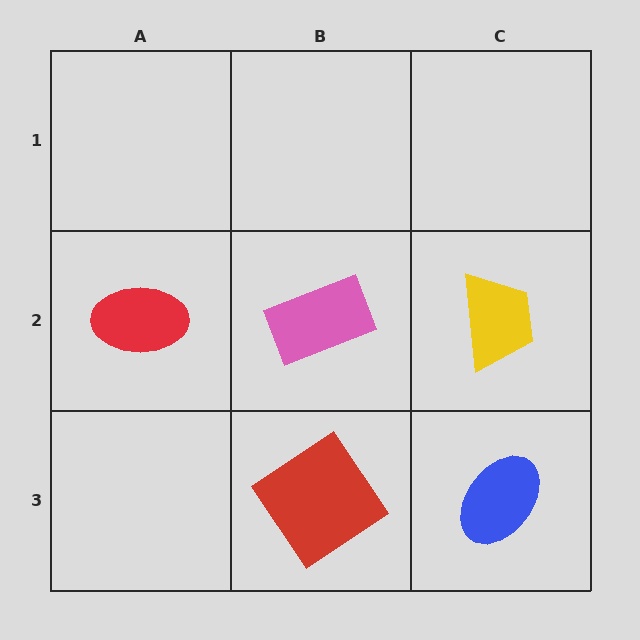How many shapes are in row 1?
0 shapes.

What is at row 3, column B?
A red diamond.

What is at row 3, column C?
A blue ellipse.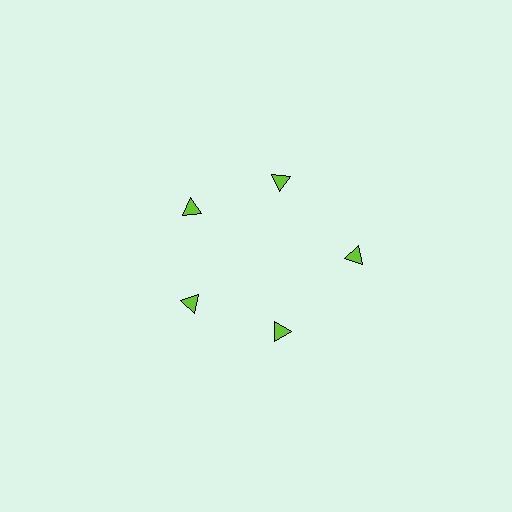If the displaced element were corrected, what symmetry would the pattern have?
It would have 5-fold rotational symmetry — the pattern would map onto itself every 72 degrees.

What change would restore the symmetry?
The symmetry would be restored by moving it inward, back onto the ring so that all 5 triangles sit at equal angles and equal distance from the center.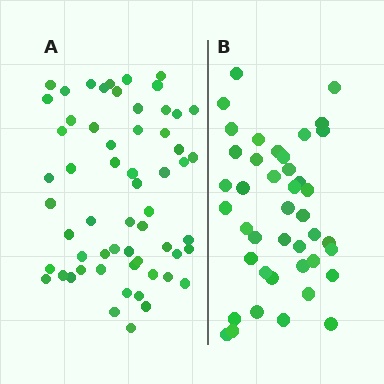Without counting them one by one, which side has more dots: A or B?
Region A (the left region) has more dots.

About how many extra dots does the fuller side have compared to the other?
Region A has approximately 15 more dots than region B.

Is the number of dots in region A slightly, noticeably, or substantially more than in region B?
Region A has noticeably more, but not dramatically so. The ratio is roughly 1.4 to 1.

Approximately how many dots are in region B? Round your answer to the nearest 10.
About 40 dots. (The exact count is 42, which rounds to 40.)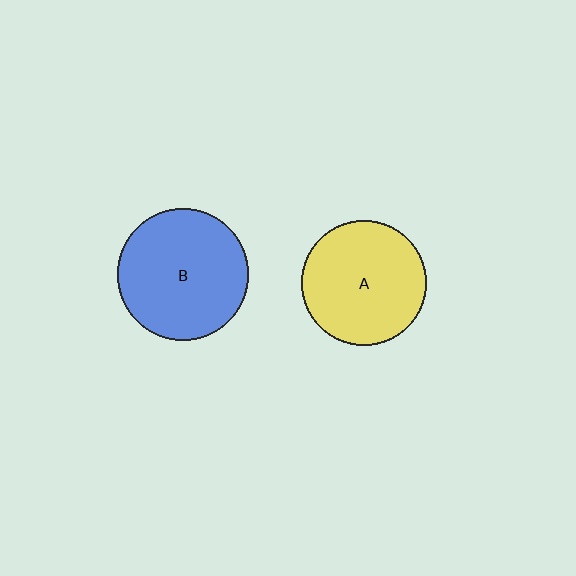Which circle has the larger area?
Circle B (blue).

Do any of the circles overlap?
No, none of the circles overlap.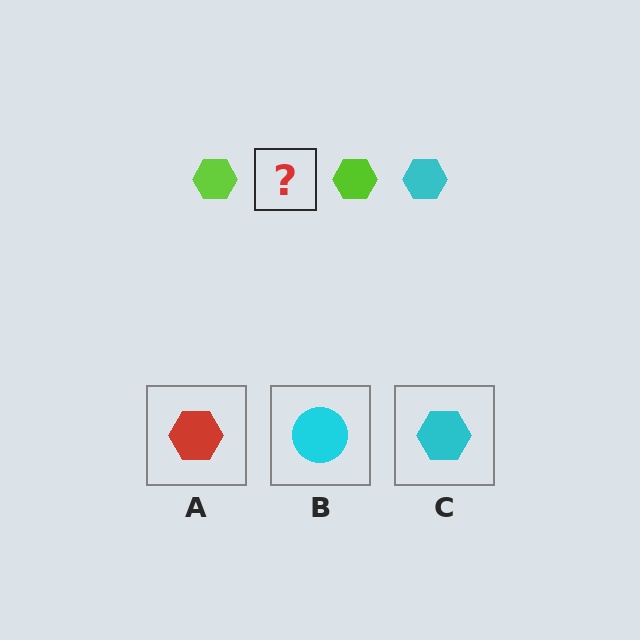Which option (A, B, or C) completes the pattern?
C.